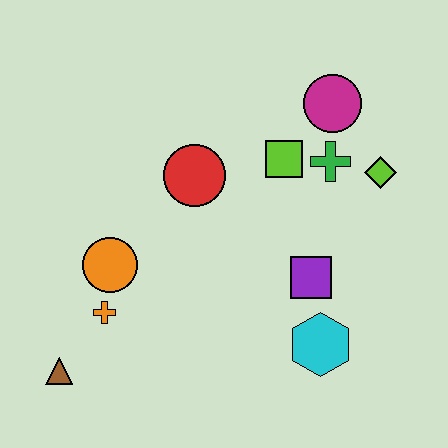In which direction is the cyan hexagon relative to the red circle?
The cyan hexagon is below the red circle.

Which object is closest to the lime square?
The green cross is closest to the lime square.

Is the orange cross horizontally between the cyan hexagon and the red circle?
No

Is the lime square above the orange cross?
Yes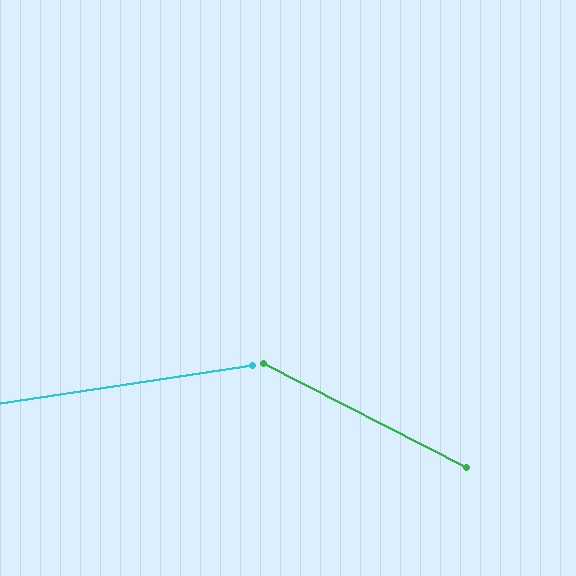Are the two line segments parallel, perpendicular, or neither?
Neither parallel nor perpendicular — they differ by about 36°.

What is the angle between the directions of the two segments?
Approximately 36 degrees.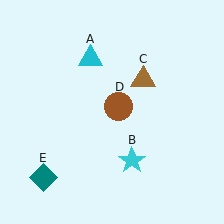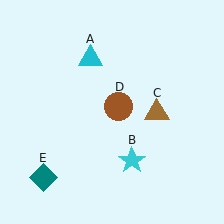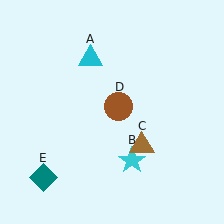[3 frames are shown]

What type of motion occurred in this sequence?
The brown triangle (object C) rotated clockwise around the center of the scene.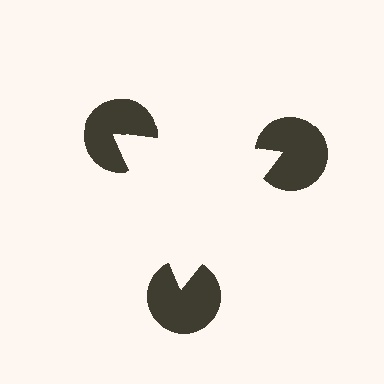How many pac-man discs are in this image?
There are 3 — one at each vertex of the illusory triangle.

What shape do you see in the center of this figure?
An illusory triangle — its edges are inferred from the aligned wedge cuts in the pac-man discs, not physically drawn.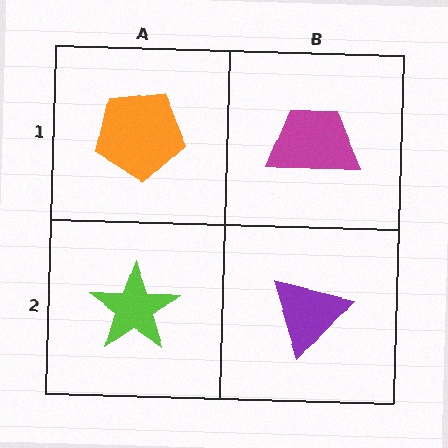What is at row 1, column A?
An orange pentagon.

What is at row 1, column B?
A magenta trapezoid.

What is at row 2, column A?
A lime star.